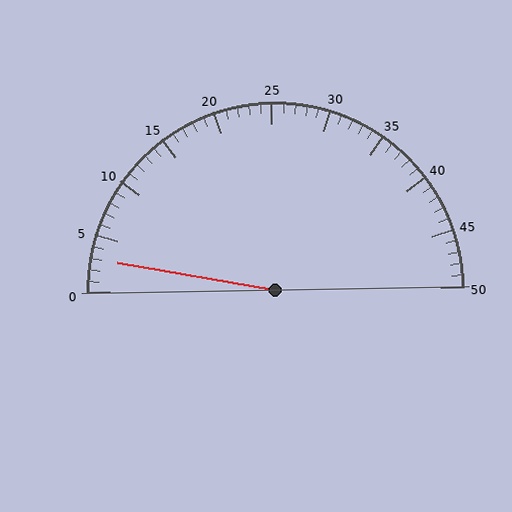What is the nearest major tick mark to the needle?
The nearest major tick mark is 5.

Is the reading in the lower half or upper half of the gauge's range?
The reading is in the lower half of the range (0 to 50).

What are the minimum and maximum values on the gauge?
The gauge ranges from 0 to 50.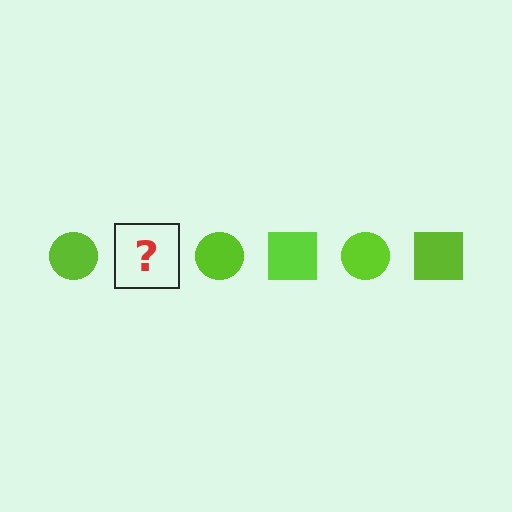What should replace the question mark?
The question mark should be replaced with a lime square.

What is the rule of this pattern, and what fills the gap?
The rule is that the pattern cycles through circle, square shapes in lime. The gap should be filled with a lime square.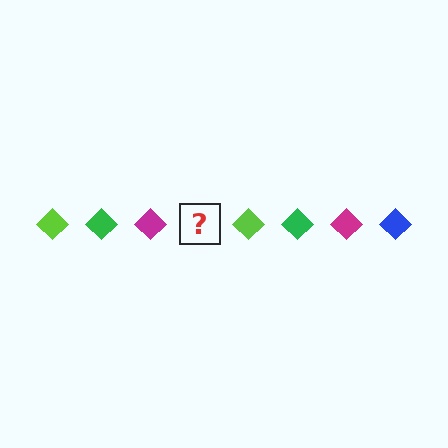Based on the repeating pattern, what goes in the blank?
The blank should be a blue diamond.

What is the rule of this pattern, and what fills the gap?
The rule is that the pattern cycles through lime, green, magenta, blue diamonds. The gap should be filled with a blue diamond.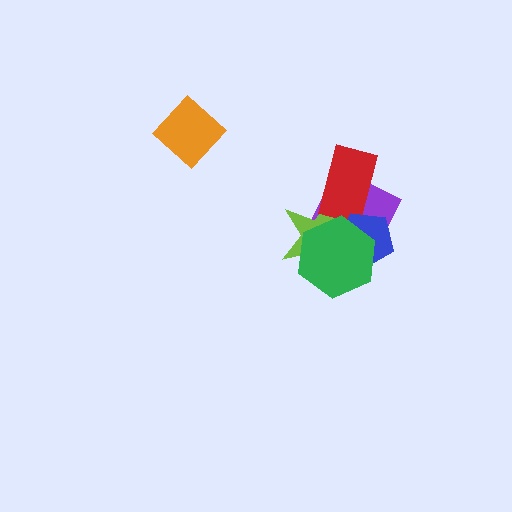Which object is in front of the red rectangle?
The blue pentagon is in front of the red rectangle.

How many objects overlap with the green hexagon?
3 objects overlap with the green hexagon.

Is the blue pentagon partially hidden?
Yes, it is partially covered by another shape.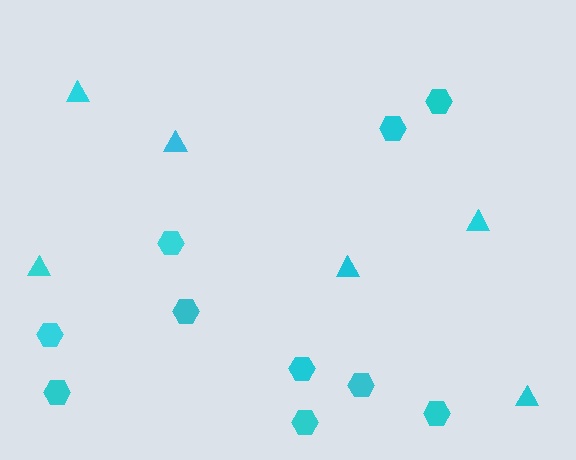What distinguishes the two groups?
There are 2 groups: one group of triangles (6) and one group of hexagons (10).